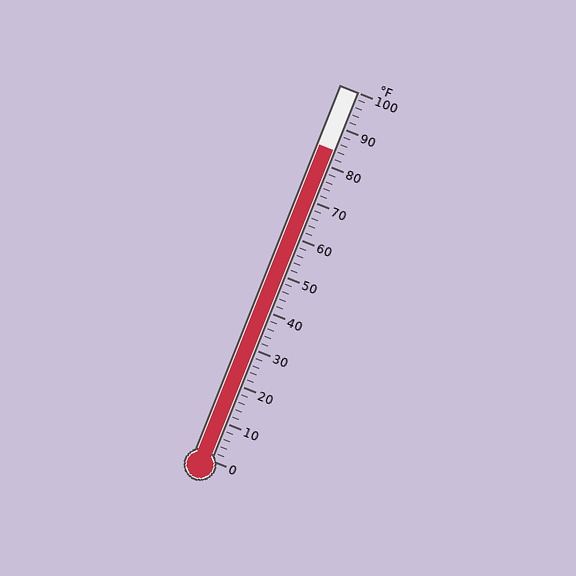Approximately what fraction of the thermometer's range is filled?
The thermometer is filled to approximately 85% of its range.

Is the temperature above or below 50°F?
The temperature is above 50°F.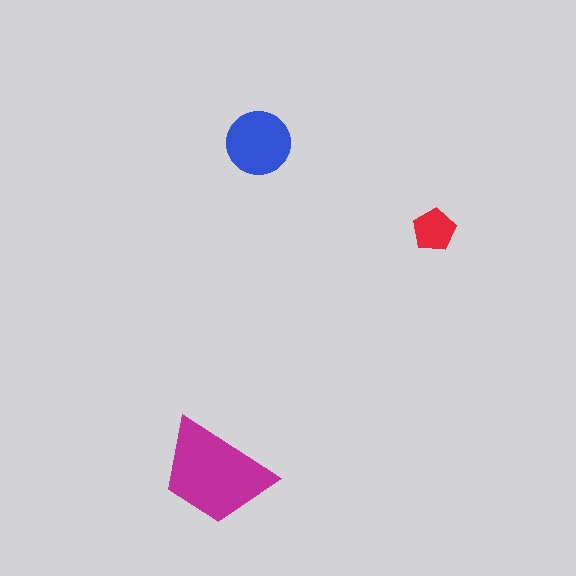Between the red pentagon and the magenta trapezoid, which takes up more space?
The magenta trapezoid.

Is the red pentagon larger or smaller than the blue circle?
Smaller.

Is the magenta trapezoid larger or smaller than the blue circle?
Larger.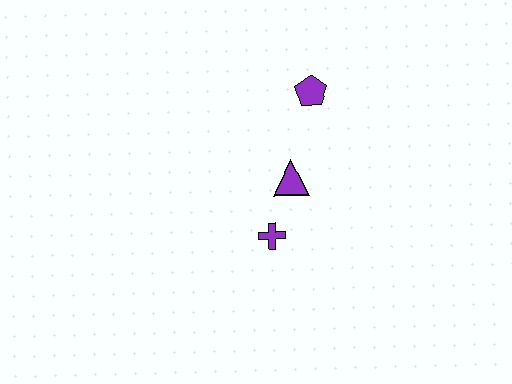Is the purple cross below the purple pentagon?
Yes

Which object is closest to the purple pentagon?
The purple triangle is closest to the purple pentagon.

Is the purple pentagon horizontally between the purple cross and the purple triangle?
No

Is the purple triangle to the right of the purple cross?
Yes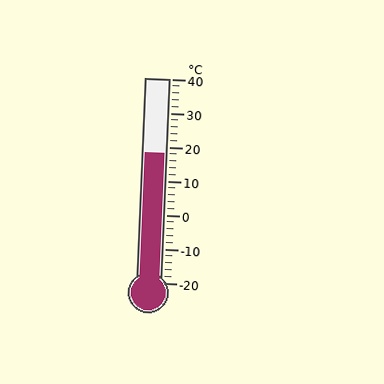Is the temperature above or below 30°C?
The temperature is below 30°C.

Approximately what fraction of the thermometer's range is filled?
The thermometer is filled to approximately 65% of its range.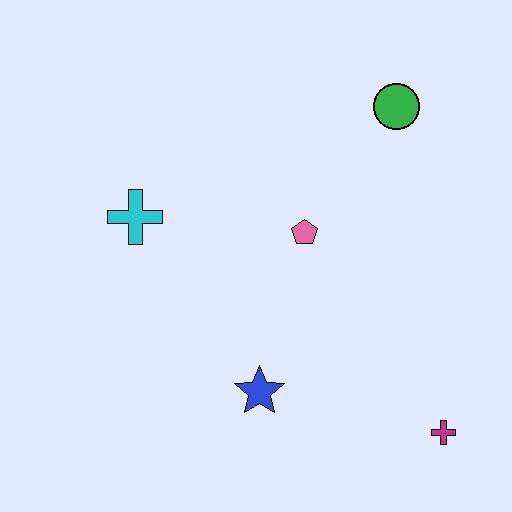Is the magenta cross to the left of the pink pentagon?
No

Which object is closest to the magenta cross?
The blue star is closest to the magenta cross.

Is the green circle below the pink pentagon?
No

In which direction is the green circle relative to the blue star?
The green circle is above the blue star.